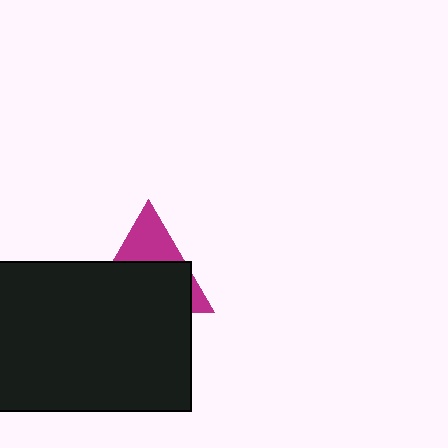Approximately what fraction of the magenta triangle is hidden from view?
Roughly 64% of the magenta triangle is hidden behind the black rectangle.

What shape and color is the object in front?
The object in front is a black rectangle.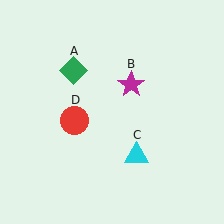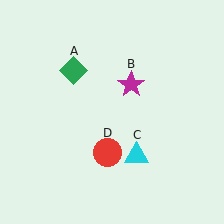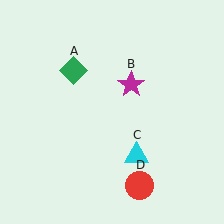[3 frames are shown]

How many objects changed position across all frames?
1 object changed position: red circle (object D).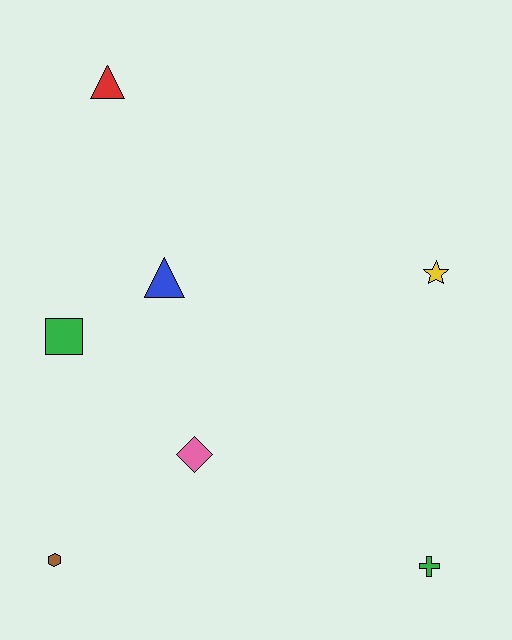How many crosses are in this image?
There is 1 cross.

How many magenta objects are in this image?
There are no magenta objects.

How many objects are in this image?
There are 7 objects.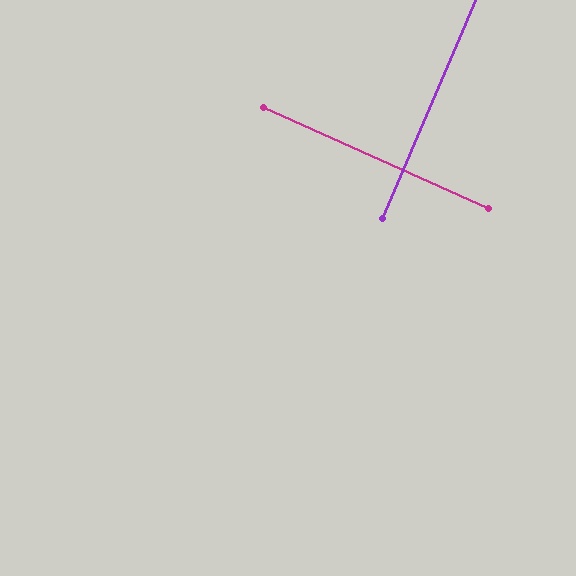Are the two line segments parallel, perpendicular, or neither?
Perpendicular — they meet at approximately 89°.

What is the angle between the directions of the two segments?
Approximately 89 degrees.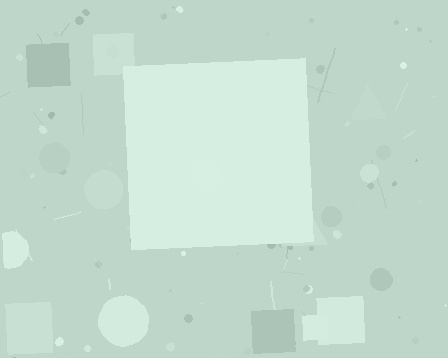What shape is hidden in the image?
A square is hidden in the image.